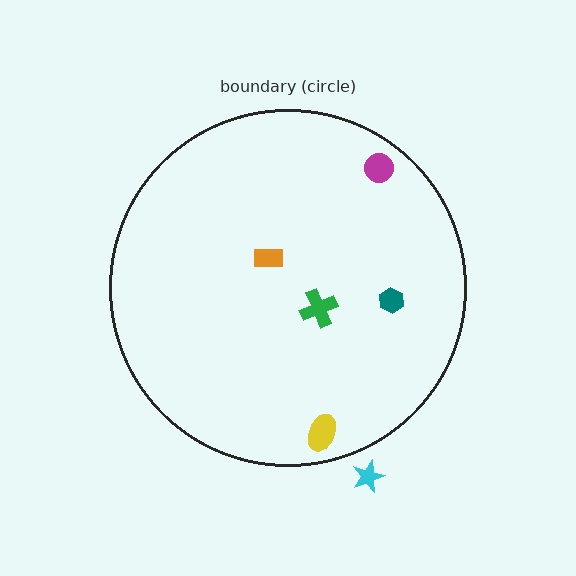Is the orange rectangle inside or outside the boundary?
Inside.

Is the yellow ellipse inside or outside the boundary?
Inside.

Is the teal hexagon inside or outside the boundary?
Inside.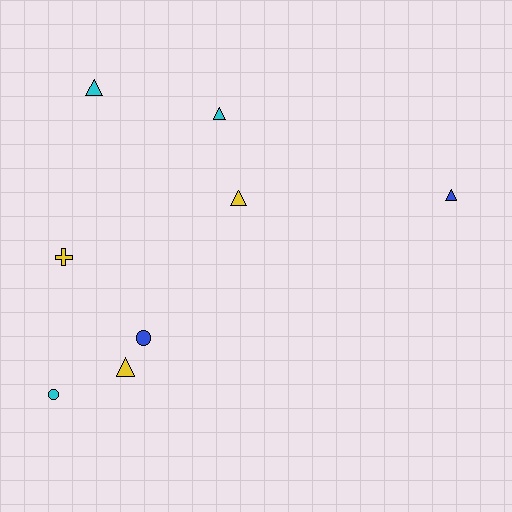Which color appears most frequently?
Yellow, with 3 objects.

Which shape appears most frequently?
Triangle, with 5 objects.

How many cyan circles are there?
There is 1 cyan circle.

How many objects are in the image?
There are 8 objects.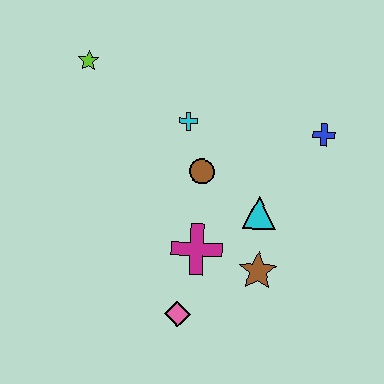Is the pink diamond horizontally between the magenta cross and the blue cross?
No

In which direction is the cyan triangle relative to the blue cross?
The cyan triangle is below the blue cross.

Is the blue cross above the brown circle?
Yes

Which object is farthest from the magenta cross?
The lime star is farthest from the magenta cross.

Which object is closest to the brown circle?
The cyan cross is closest to the brown circle.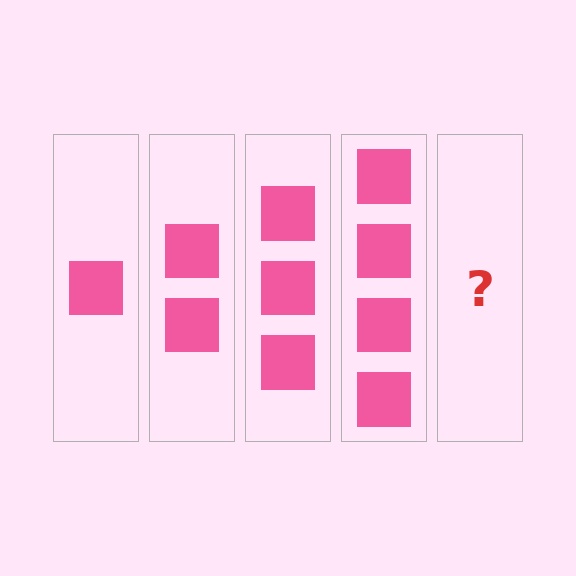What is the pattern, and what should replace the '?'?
The pattern is that each step adds one more square. The '?' should be 5 squares.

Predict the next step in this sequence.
The next step is 5 squares.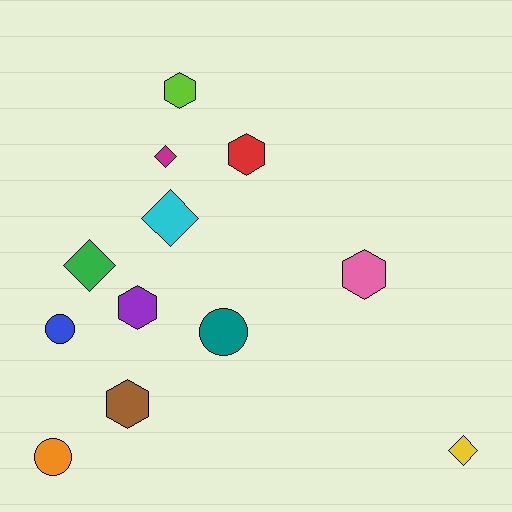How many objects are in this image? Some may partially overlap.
There are 12 objects.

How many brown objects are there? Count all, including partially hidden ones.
There is 1 brown object.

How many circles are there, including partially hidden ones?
There are 3 circles.